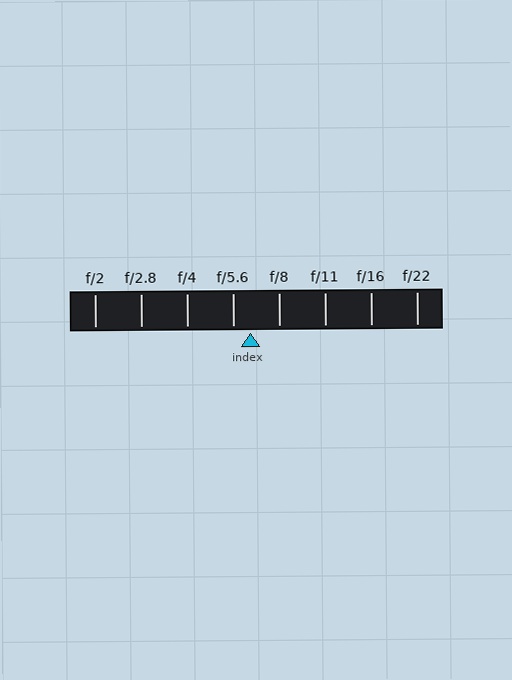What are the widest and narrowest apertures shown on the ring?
The widest aperture shown is f/2 and the narrowest is f/22.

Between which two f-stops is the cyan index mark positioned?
The index mark is between f/5.6 and f/8.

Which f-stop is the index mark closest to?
The index mark is closest to f/5.6.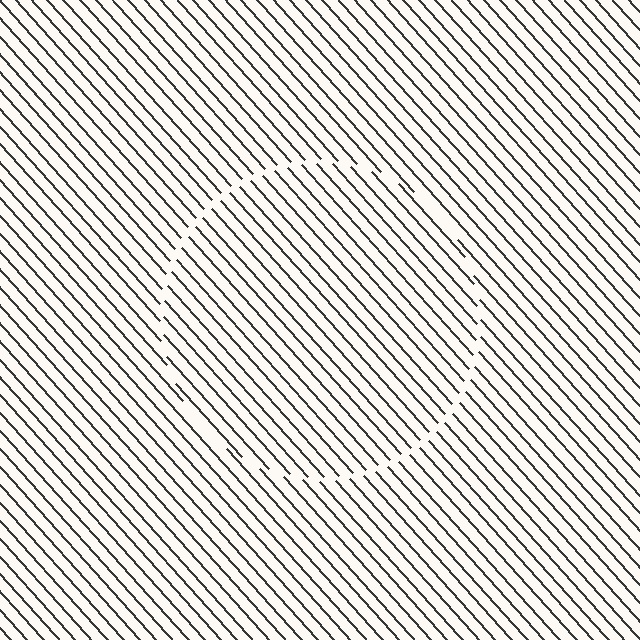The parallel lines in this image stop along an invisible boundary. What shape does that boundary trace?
An illusory circle. The interior of the shape contains the same grating, shifted by half a period — the contour is defined by the phase discontinuity where line-ends from the inner and outer gratings abut.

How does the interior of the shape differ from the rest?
The interior of the shape contains the same grating, shifted by half a period — the contour is defined by the phase discontinuity where line-ends from the inner and outer gratings abut.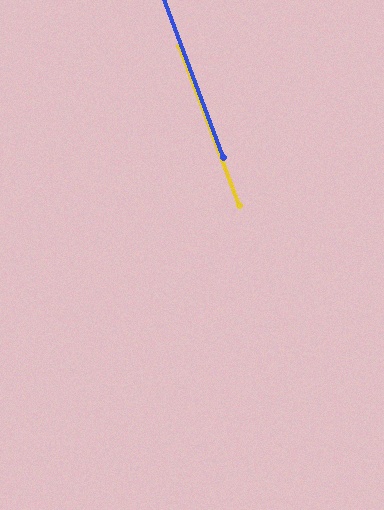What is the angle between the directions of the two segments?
Approximately 0 degrees.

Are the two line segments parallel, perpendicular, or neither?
Parallel — their directions differ by only 0.2°.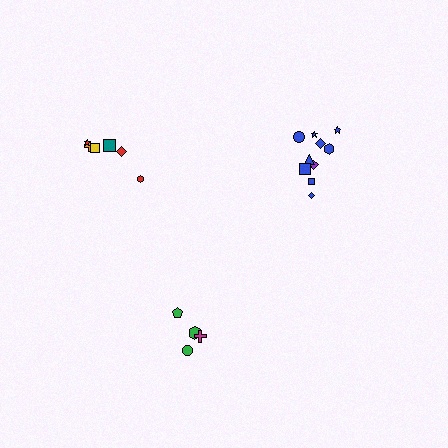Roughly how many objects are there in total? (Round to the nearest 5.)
Roughly 20 objects in total.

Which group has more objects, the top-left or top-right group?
The top-right group.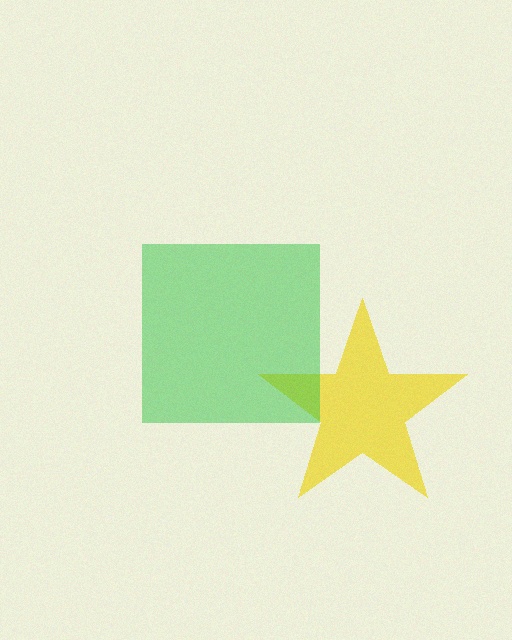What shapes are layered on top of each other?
The layered shapes are: a yellow star, a green square.